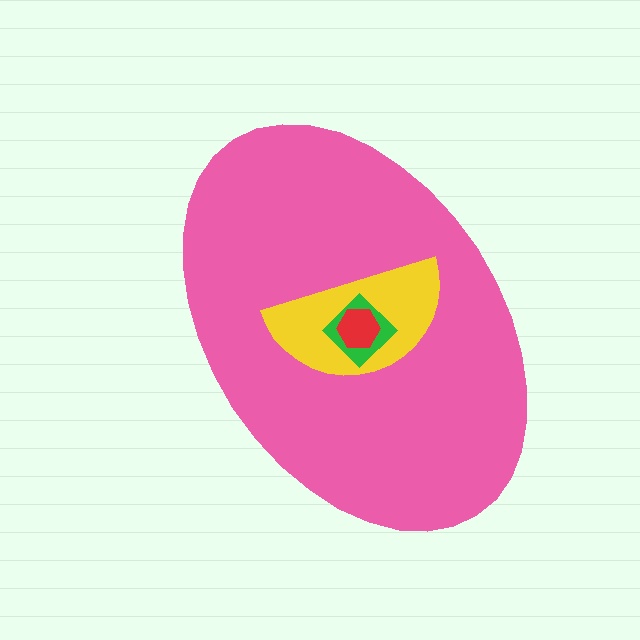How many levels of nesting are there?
4.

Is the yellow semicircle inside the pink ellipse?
Yes.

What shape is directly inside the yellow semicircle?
The green diamond.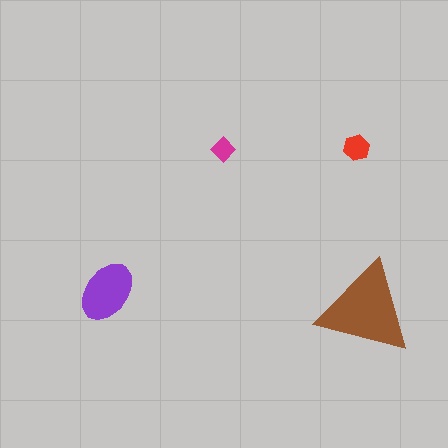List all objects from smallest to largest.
The magenta diamond, the red hexagon, the purple ellipse, the brown triangle.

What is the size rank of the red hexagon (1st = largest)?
3rd.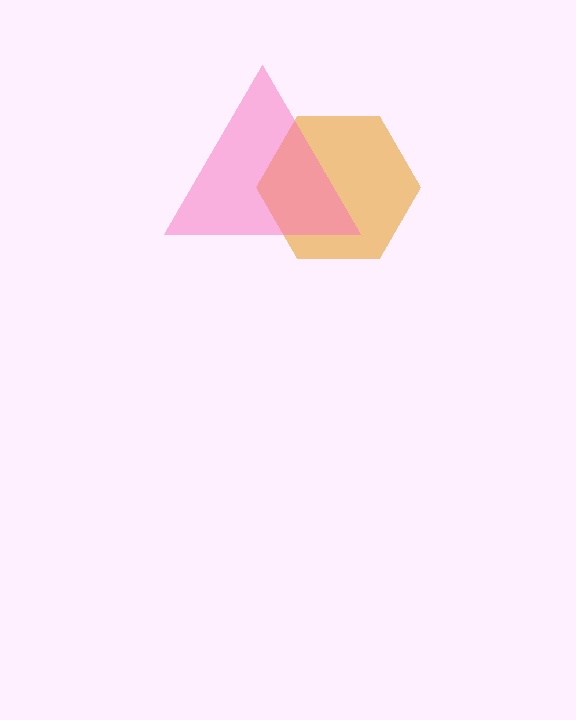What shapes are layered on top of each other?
The layered shapes are: an orange hexagon, a pink triangle.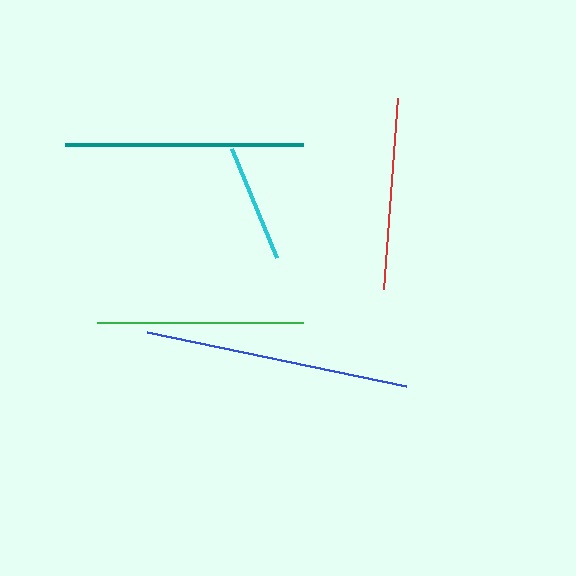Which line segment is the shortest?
The cyan line is the shortest at approximately 118 pixels.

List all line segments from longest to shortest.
From longest to shortest: blue, teal, green, red, cyan.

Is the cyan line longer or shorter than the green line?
The green line is longer than the cyan line.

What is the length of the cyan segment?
The cyan segment is approximately 118 pixels long.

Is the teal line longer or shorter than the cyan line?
The teal line is longer than the cyan line.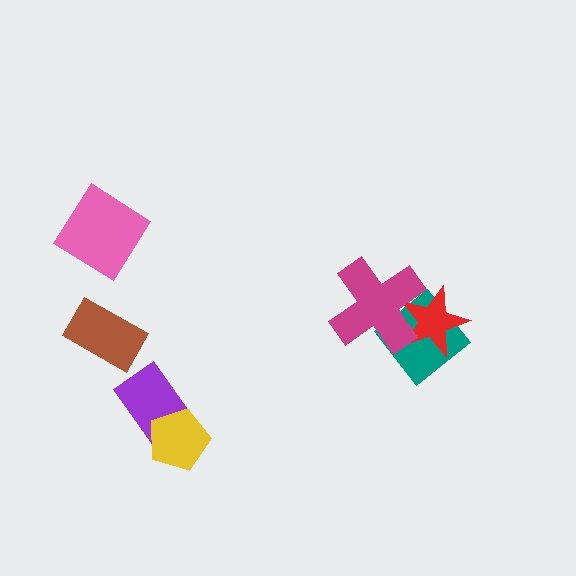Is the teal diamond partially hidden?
Yes, it is partially covered by another shape.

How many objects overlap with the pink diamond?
0 objects overlap with the pink diamond.